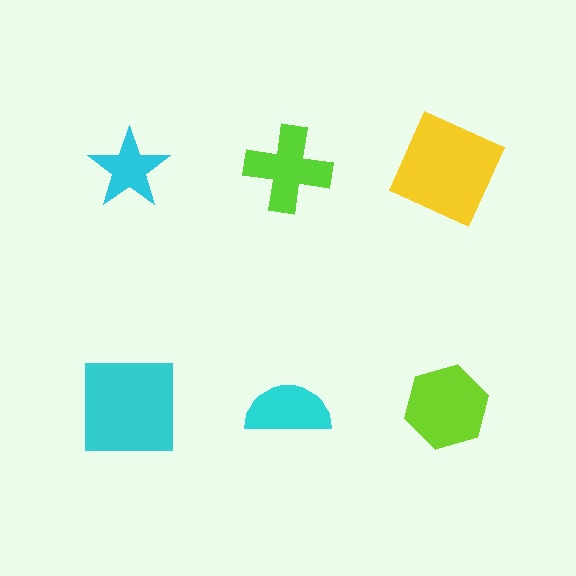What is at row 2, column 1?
A cyan square.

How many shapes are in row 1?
3 shapes.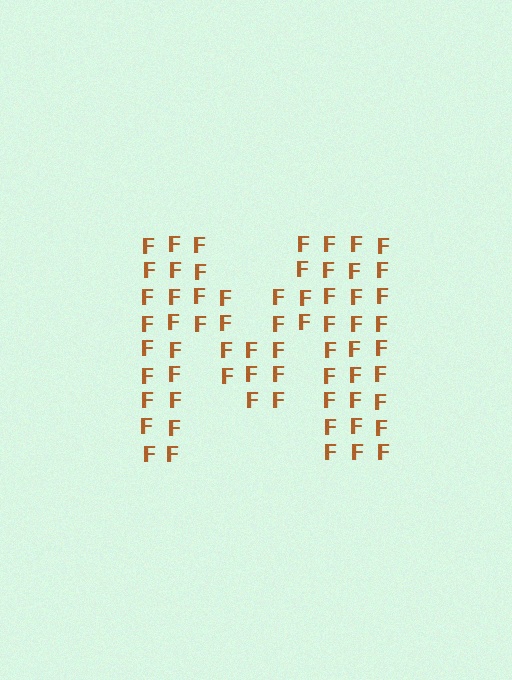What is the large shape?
The large shape is the letter M.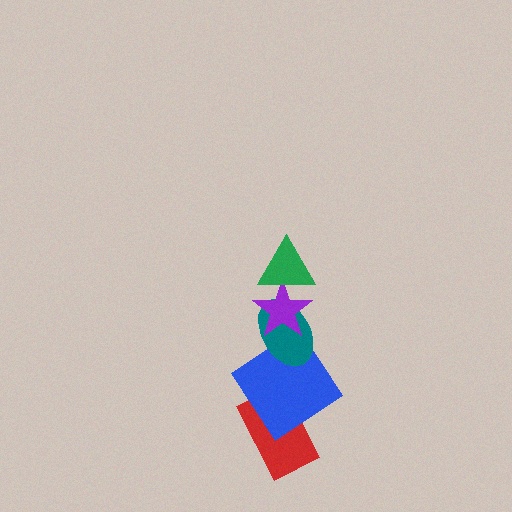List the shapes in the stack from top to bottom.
From top to bottom: the green triangle, the purple star, the teal ellipse, the blue diamond, the red rectangle.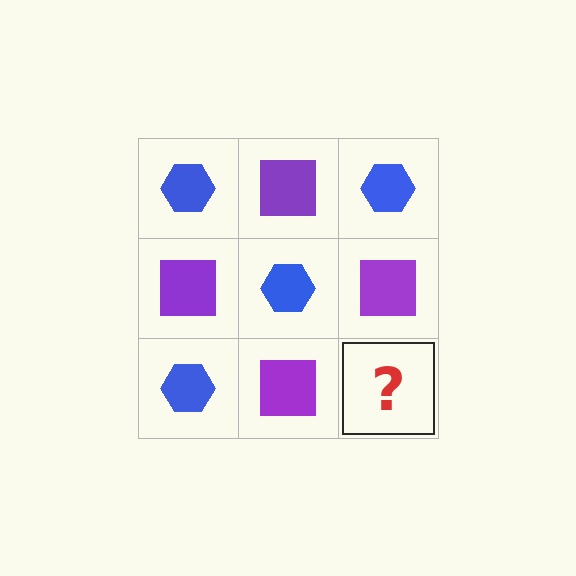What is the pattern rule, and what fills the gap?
The rule is that it alternates blue hexagon and purple square in a checkerboard pattern. The gap should be filled with a blue hexagon.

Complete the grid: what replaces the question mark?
The question mark should be replaced with a blue hexagon.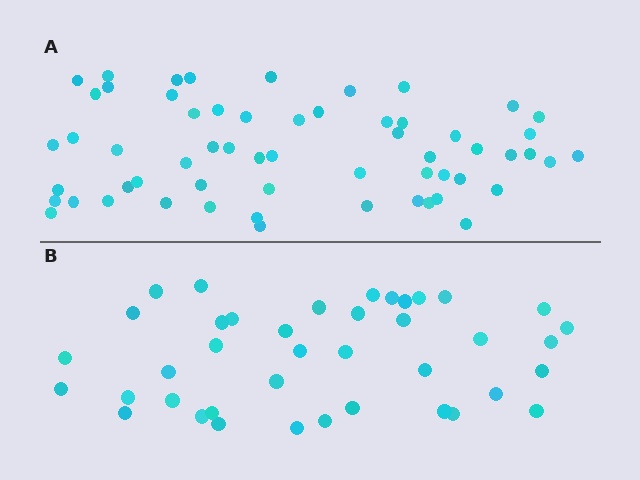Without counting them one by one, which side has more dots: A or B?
Region A (the top region) has more dots.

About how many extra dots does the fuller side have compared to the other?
Region A has approximately 20 more dots than region B.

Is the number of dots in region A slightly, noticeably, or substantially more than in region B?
Region A has substantially more. The ratio is roughly 1.5 to 1.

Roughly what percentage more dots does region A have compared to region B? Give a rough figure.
About 50% more.